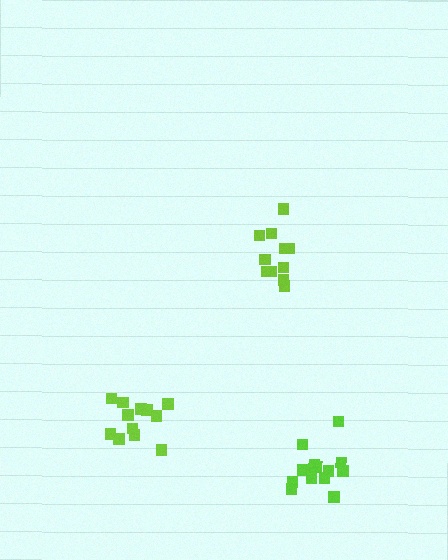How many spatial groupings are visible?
There are 3 spatial groupings.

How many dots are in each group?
Group 1: 11 dots, Group 2: 12 dots, Group 3: 14 dots (37 total).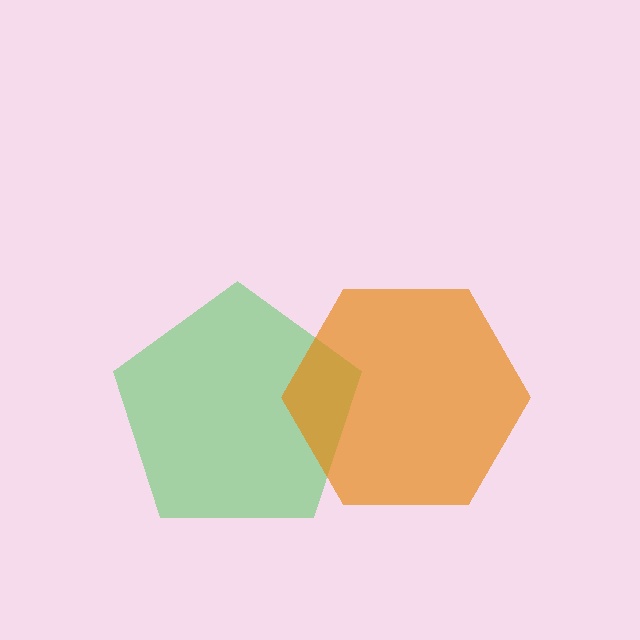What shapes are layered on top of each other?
The layered shapes are: a green pentagon, an orange hexagon.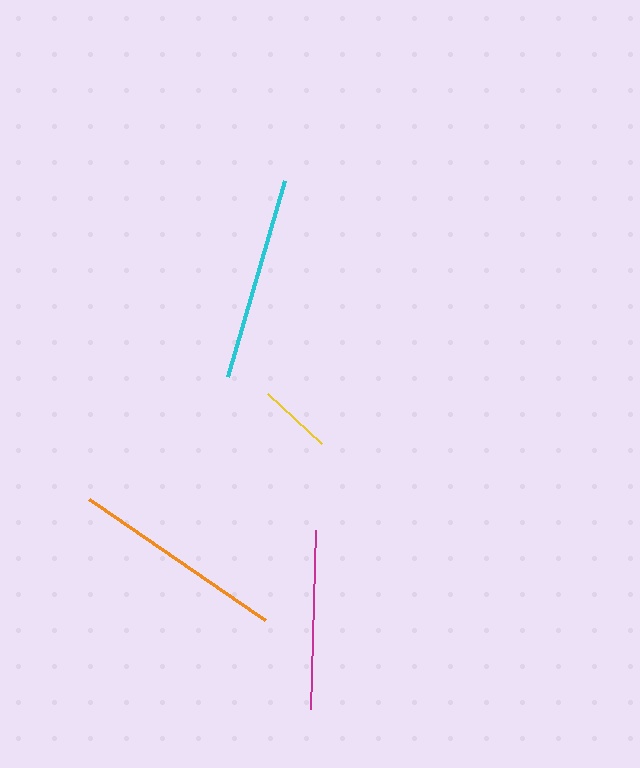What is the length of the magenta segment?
The magenta segment is approximately 179 pixels long.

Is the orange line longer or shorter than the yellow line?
The orange line is longer than the yellow line.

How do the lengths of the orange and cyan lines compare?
The orange and cyan lines are approximately the same length.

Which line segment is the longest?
The orange line is the longest at approximately 214 pixels.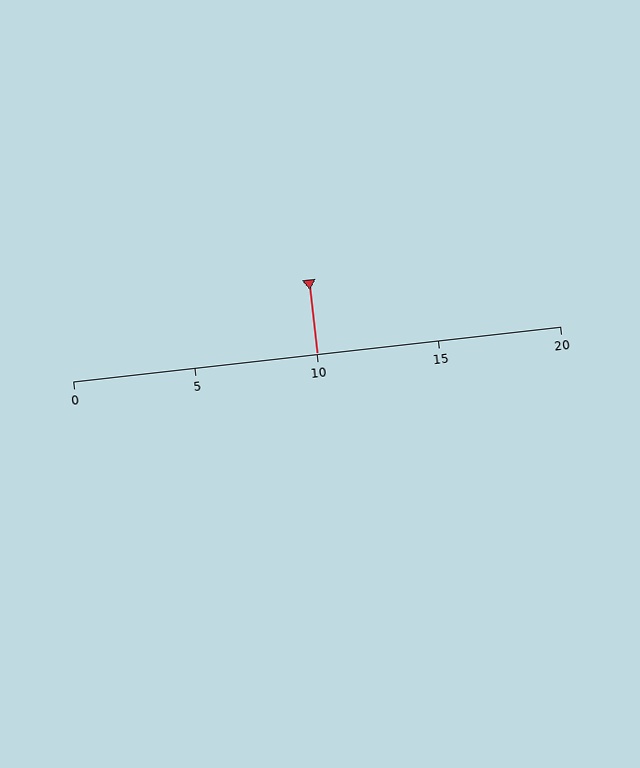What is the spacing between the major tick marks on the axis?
The major ticks are spaced 5 apart.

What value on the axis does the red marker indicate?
The marker indicates approximately 10.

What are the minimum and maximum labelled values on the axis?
The axis runs from 0 to 20.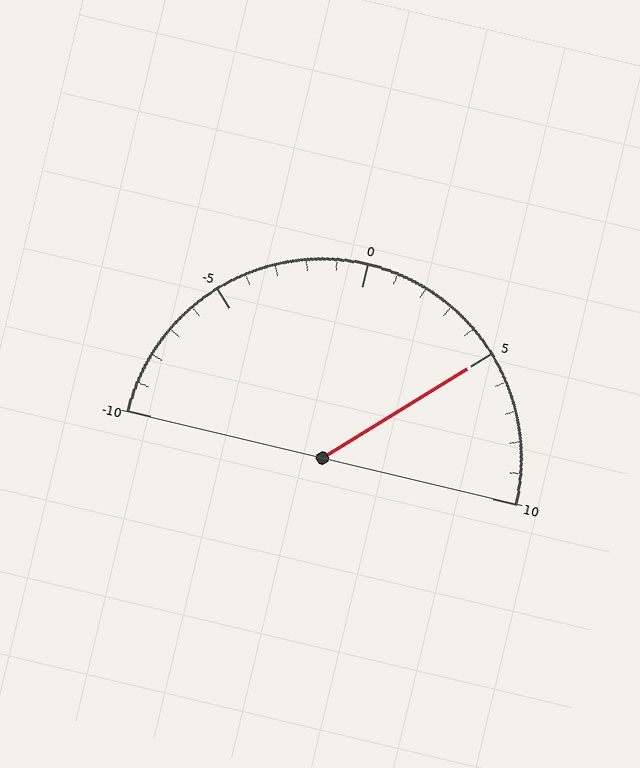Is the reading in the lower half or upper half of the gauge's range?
The reading is in the upper half of the range (-10 to 10).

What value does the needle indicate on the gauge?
The needle indicates approximately 5.